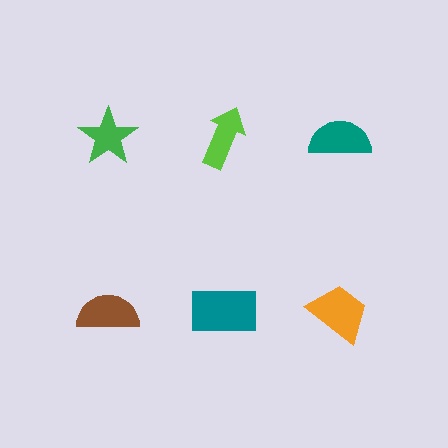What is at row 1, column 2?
A lime arrow.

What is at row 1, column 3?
A teal semicircle.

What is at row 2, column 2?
A teal rectangle.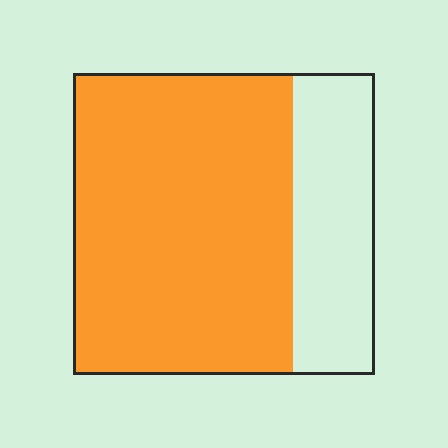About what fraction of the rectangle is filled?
About three quarters (3/4).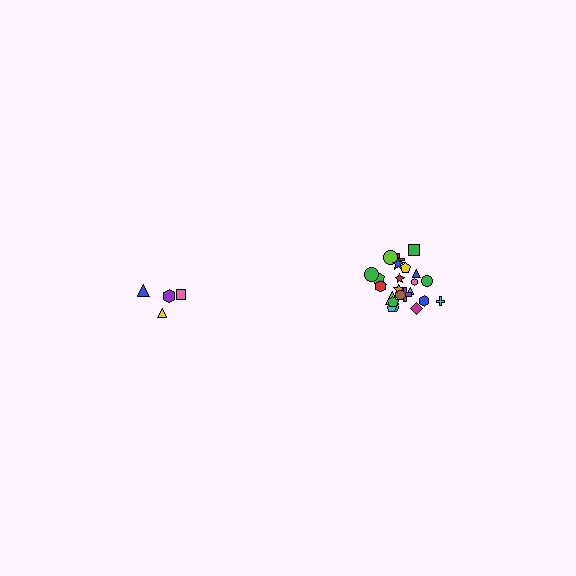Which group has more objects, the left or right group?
The right group.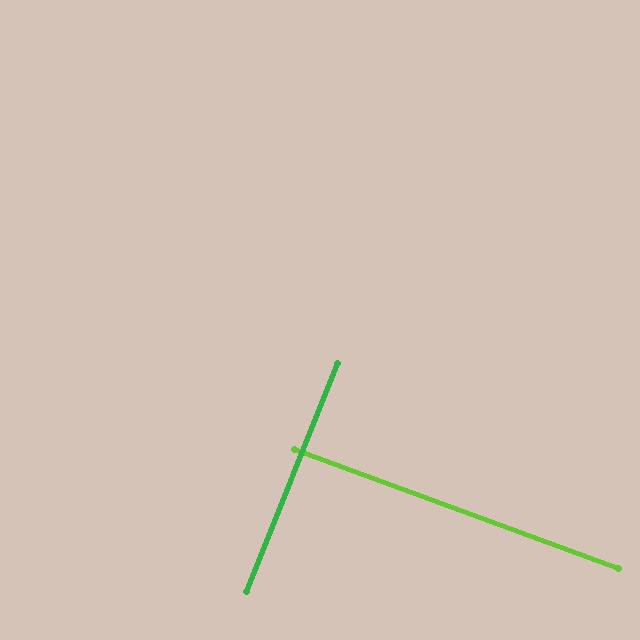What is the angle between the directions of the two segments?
Approximately 89 degrees.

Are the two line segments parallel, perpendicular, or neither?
Perpendicular — they meet at approximately 89°.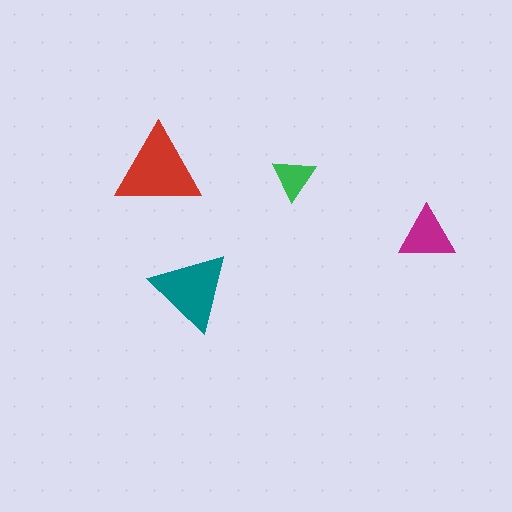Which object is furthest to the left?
The red triangle is leftmost.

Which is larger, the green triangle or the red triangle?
The red one.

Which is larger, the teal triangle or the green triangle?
The teal one.